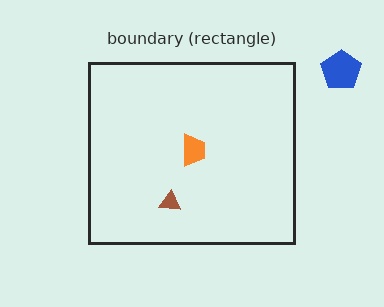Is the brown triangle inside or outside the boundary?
Inside.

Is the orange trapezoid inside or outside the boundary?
Inside.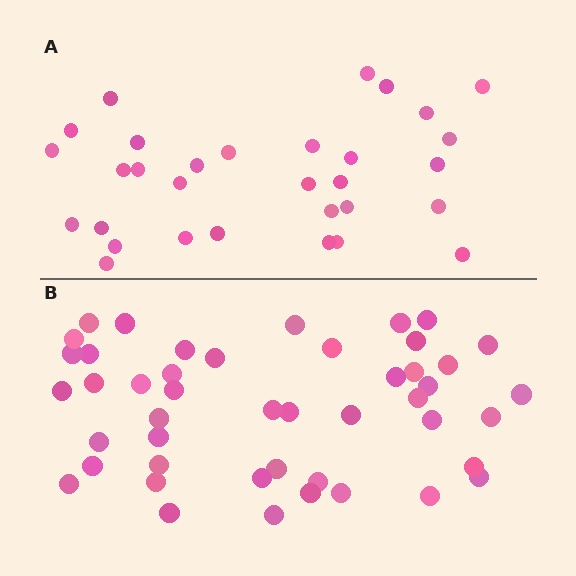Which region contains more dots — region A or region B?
Region B (the bottom region) has more dots.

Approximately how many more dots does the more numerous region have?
Region B has approximately 15 more dots than region A.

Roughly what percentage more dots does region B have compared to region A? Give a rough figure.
About 50% more.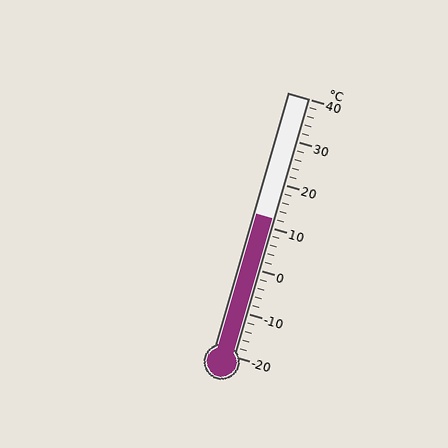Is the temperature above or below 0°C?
The temperature is above 0°C.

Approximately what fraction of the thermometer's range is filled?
The thermometer is filled to approximately 55% of its range.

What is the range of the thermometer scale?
The thermometer scale ranges from -20°C to 40°C.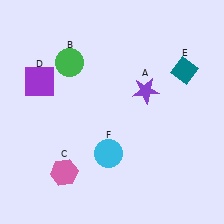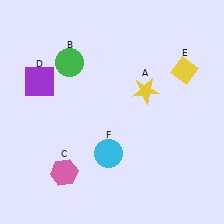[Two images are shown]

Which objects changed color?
A changed from purple to yellow. E changed from teal to yellow.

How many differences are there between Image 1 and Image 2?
There are 2 differences between the two images.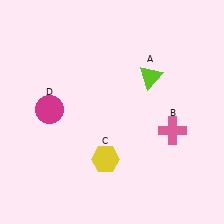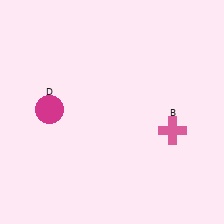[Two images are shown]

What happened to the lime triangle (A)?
The lime triangle (A) was removed in Image 2. It was in the top-right area of Image 1.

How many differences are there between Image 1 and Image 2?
There are 2 differences between the two images.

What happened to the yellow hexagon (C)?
The yellow hexagon (C) was removed in Image 2. It was in the bottom-left area of Image 1.